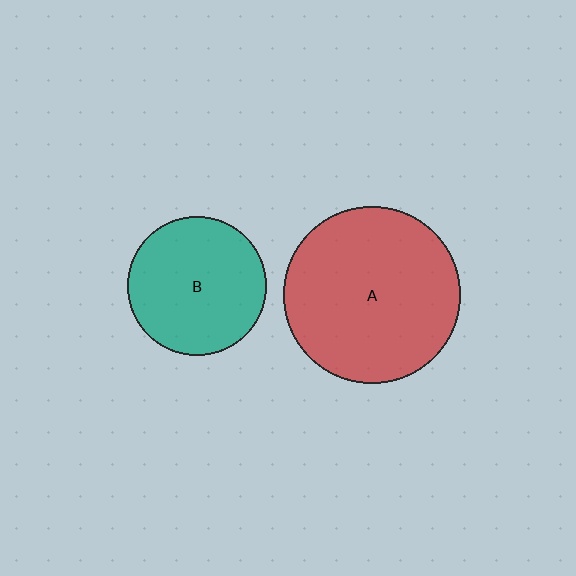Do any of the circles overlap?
No, none of the circles overlap.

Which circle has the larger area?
Circle A (red).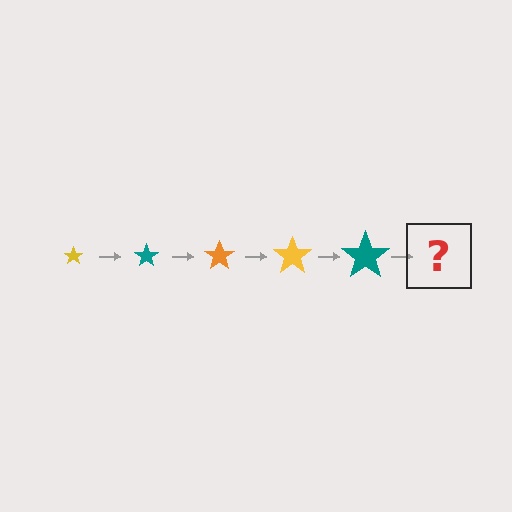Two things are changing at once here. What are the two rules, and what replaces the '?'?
The two rules are that the star grows larger each step and the color cycles through yellow, teal, and orange. The '?' should be an orange star, larger than the previous one.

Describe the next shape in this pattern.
It should be an orange star, larger than the previous one.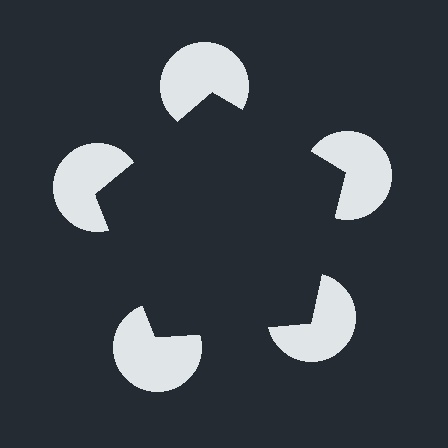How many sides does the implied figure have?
5 sides.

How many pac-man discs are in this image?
There are 5 — one at each vertex of the illusory pentagon.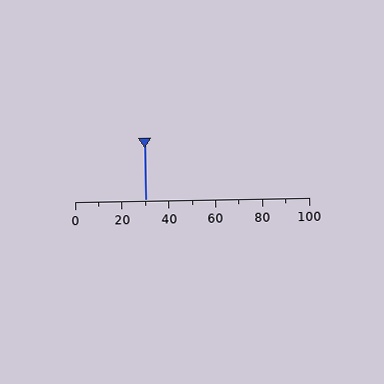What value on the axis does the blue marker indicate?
The marker indicates approximately 30.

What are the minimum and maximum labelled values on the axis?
The axis runs from 0 to 100.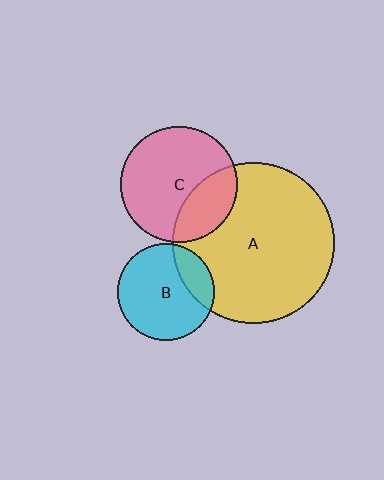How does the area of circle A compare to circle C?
Approximately 1.9 times.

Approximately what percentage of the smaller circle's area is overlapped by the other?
Approximately 30%.